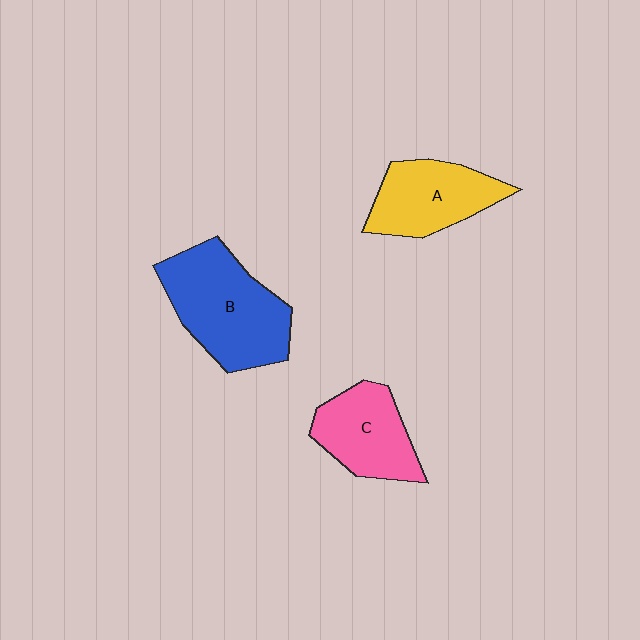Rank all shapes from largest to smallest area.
From largest to smallest: B (blue), A (yellow), C (pink).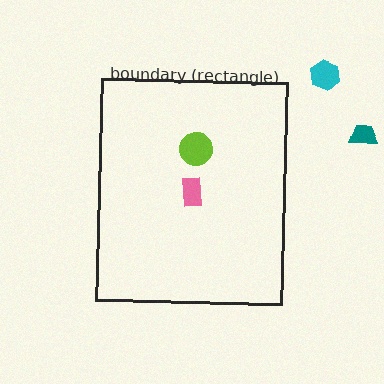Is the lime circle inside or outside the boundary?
Inside.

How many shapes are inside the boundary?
2 inside, 2 outside.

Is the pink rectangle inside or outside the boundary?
Inside.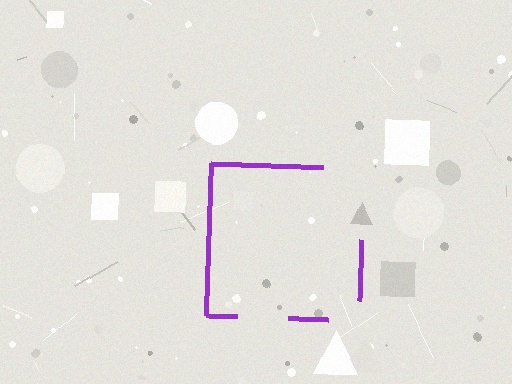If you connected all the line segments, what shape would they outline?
They would outline a square.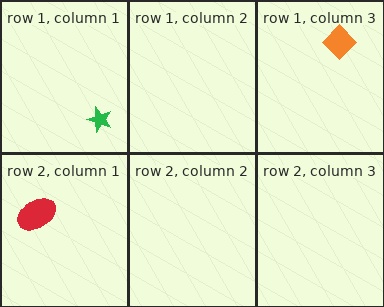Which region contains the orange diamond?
The row 1, column 3 region.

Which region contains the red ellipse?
The row 2, column 1 region.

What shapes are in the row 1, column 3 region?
The orange diamond.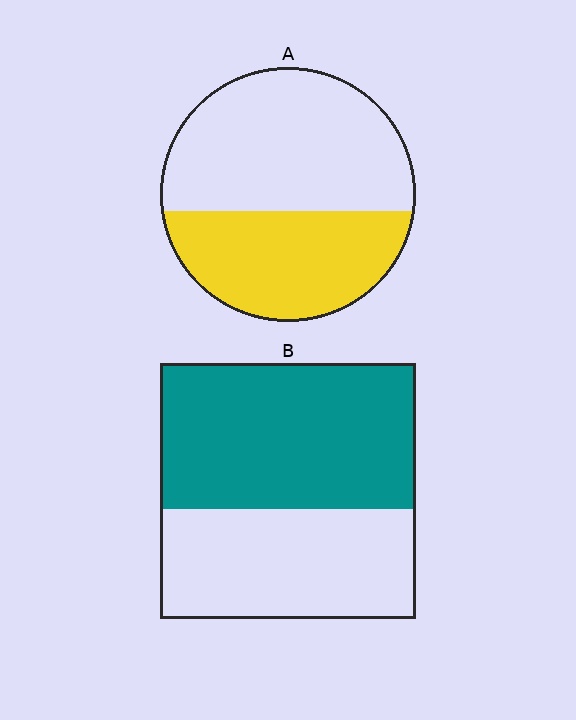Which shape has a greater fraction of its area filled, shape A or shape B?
Shape B.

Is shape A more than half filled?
No.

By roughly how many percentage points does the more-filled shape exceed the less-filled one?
By roughly 15 percentage points (B over A).